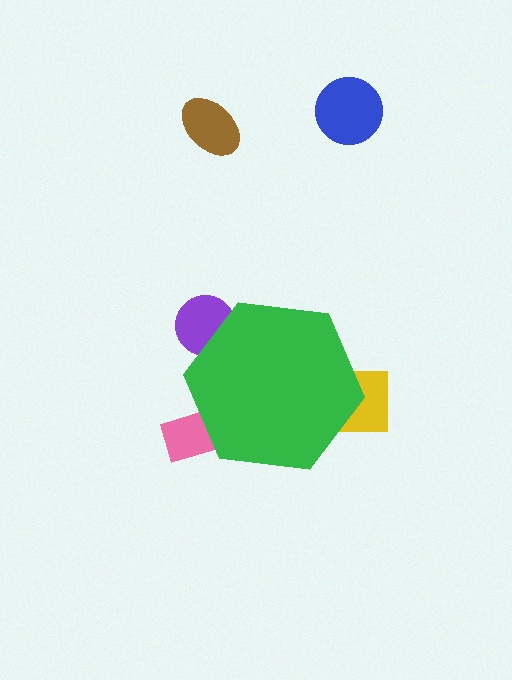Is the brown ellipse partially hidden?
No, the brown ellipse is fully visible.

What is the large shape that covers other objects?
A green hexagon.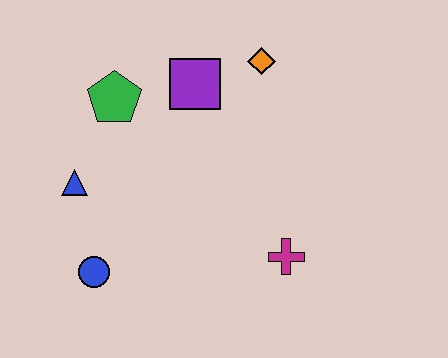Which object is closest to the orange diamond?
The purple square is closest to the orange diamond.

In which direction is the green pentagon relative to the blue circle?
The green pentagon is above the blue circle.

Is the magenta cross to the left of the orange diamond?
No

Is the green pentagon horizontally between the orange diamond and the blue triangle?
Yes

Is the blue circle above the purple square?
No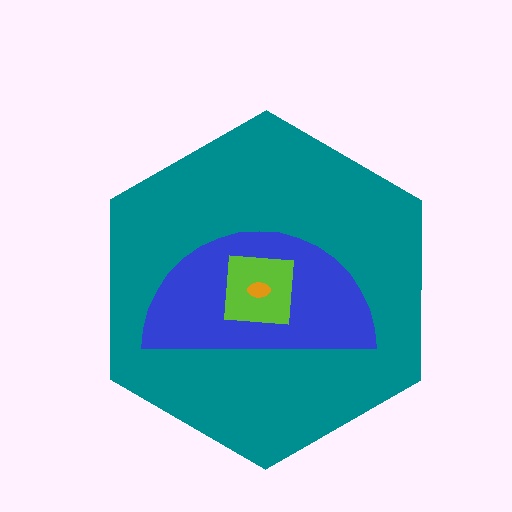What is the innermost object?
The orange ellipse.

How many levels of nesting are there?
4.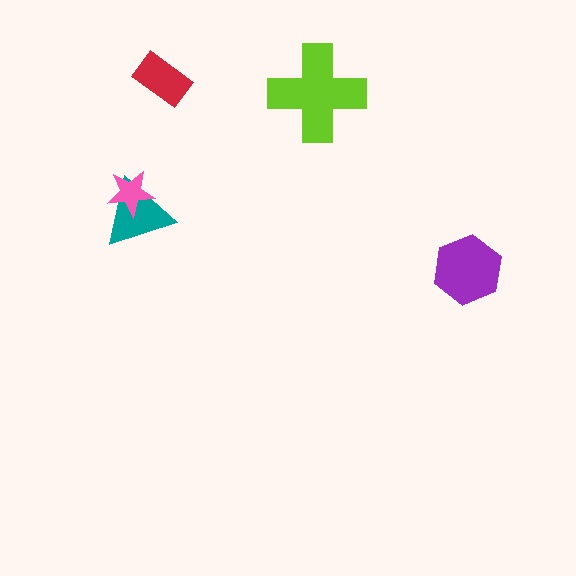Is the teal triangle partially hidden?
Yes, it is partially covered by another shape.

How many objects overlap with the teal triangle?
1 object overlaps with the teal triangle.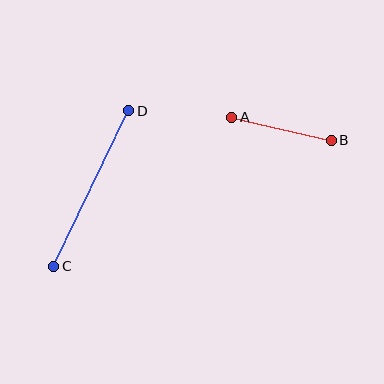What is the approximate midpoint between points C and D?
The midpoint is at approximately (91, 188) pixels.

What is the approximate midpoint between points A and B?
The midpoint is at approximately (281, 129) pixels.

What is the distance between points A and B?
The distance is approximately 102 pixels.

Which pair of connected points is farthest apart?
Points C and D are farthest apart.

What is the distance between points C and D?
The distance is approximately 173 pixels.